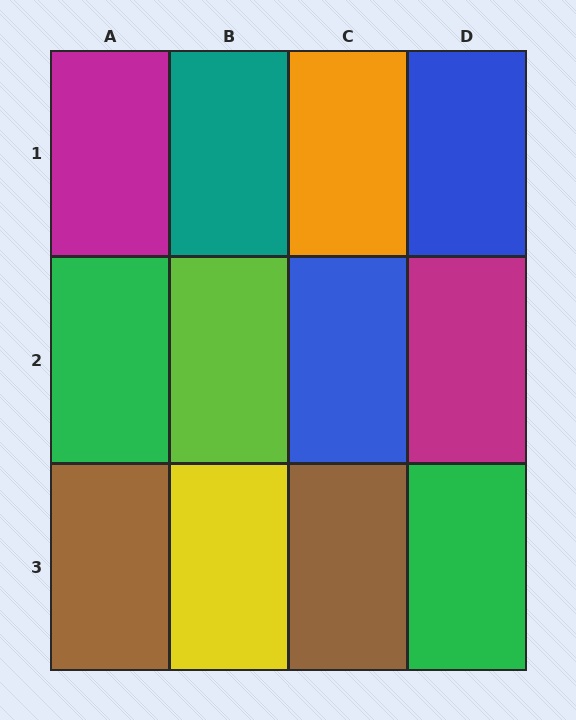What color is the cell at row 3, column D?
Green.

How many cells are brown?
2 cells are brown.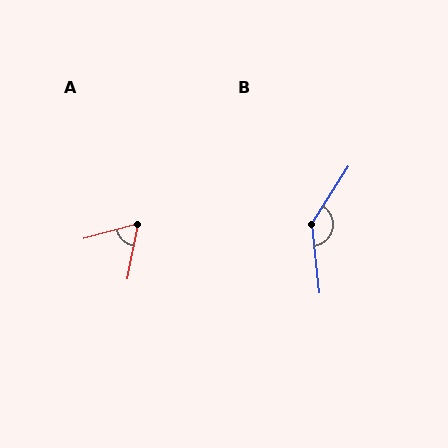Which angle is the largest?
B, at approximately 141 degrees.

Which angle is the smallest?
A, at approximately 65 degrees.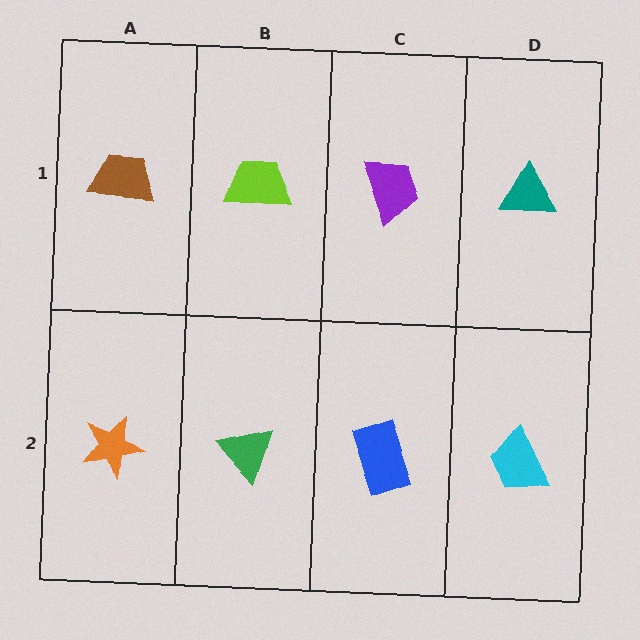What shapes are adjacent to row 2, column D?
A teal triangle (row 1, column D), a blue rectangle (row 2, column C).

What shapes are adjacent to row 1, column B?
A green triangle (row 2, column B), a brown trapezoid (row 1, column A), a purple trapezoid (row 1, column C).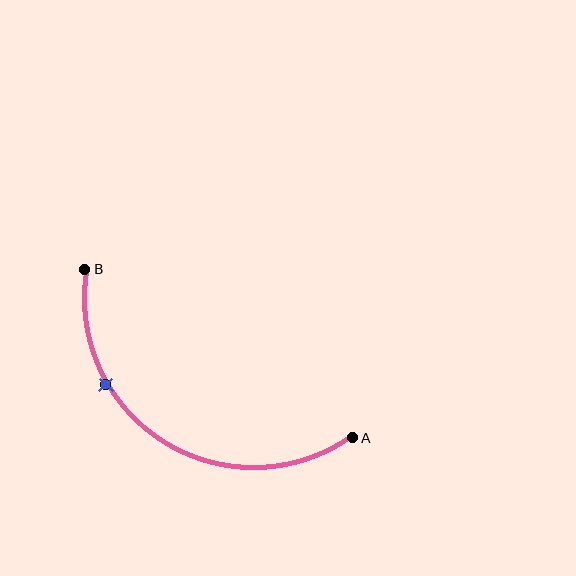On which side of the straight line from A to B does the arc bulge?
The arc bulges below the straight line connecting A and B.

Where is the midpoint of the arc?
The arc midpoint is the point on the curve farthest from the straight line joining A and B. It sits below that line.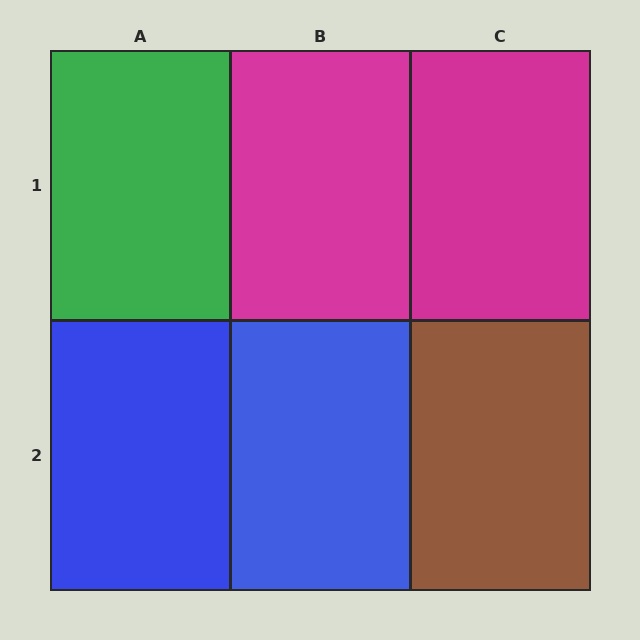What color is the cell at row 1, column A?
Green.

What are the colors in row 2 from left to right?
Blue, blue, brown.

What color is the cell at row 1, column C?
Magenta.